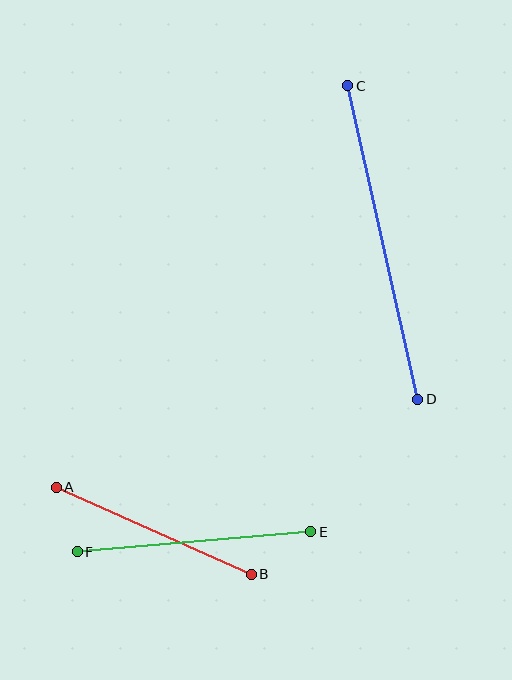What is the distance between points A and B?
The distance is approximately 213 pixels.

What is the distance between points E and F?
The distance is approximately 234 pixels.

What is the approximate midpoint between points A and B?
The midpoint is at approximately (154, 531) pixels.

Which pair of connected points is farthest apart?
Points C and D are farthest apart.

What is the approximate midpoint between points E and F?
The midpoint is at approximately (194, 542) pixels.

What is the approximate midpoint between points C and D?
The midpoint is at approximately (383, 242) pixels.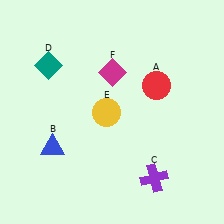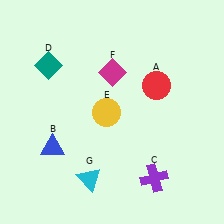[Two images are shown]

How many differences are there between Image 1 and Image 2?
There is 1 difference between the two images.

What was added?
A cyan triangle (G) was added in Image 2.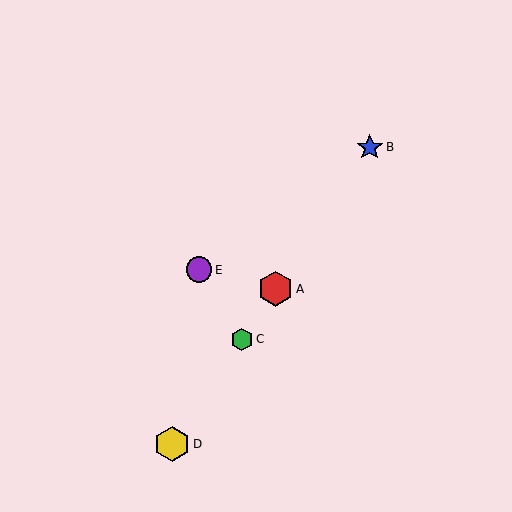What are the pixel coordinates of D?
Object D is at (172, 444).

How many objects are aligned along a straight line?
4 objects (A, B, C, D) are aligned along a straight line.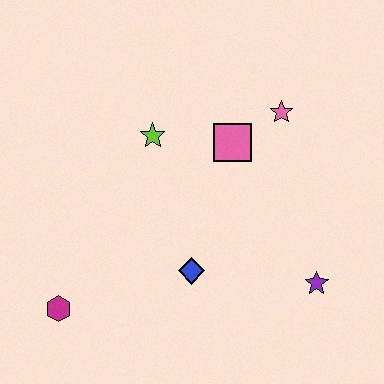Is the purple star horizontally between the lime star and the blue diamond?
No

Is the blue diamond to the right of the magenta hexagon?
Yes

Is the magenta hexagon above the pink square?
No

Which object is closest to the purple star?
The blue diamond is closest to the purple star.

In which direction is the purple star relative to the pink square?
The purple star is below the pink square.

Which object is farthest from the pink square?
The magenta hexagon is farthest from the pink square.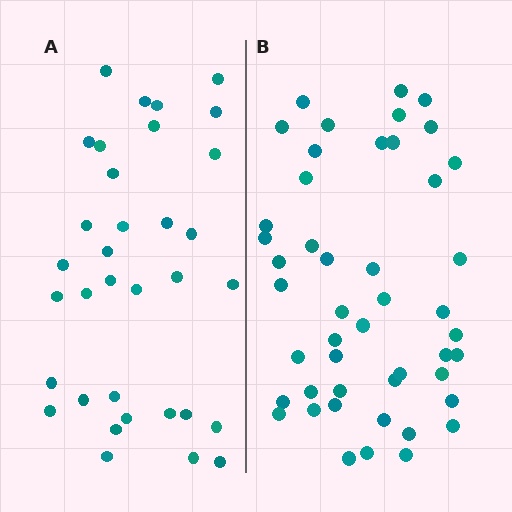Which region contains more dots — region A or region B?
Region B (the right region) has more dots.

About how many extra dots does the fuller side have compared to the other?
Region B has approximately 15 more dots than region A.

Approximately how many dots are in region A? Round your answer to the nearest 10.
About 30 dots. (The exact count is 34, which rounds to 30.)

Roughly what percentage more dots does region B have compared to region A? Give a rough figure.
About 40% more.